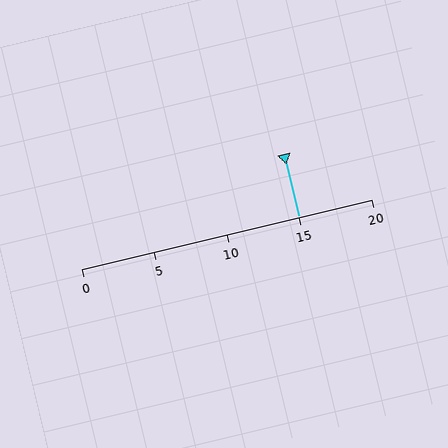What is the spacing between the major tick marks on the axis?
The major ticks are spaced 5 apart.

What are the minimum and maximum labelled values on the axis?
The axis runs from 0 to 20.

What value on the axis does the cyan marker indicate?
The marker indicates approximately 15.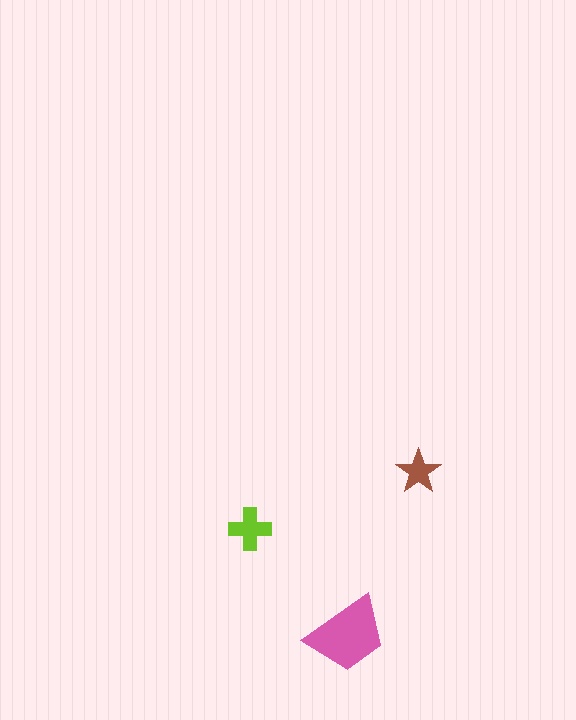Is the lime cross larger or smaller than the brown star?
Larger.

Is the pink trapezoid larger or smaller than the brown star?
Larger.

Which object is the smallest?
The brown star.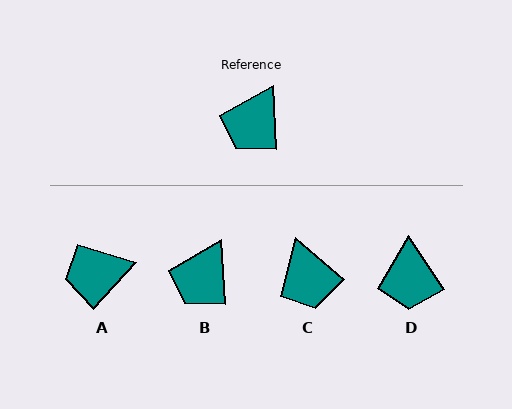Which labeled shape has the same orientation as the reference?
B.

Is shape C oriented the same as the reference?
No, it is off by about 46 degrees.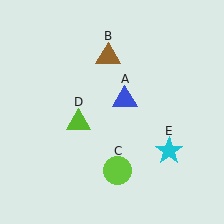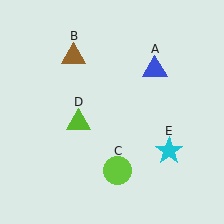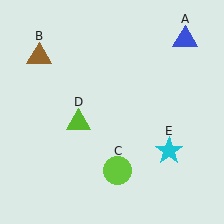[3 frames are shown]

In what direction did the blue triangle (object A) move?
The blue triangle (object A) moved up and to the right.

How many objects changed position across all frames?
2 objects changed position: blue triangle (object A), brown triangle (object B).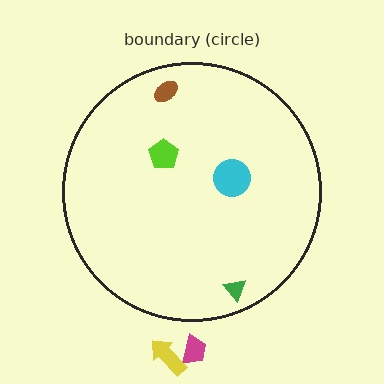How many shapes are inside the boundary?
4 inside, 2 outside.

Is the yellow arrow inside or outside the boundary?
Outside.